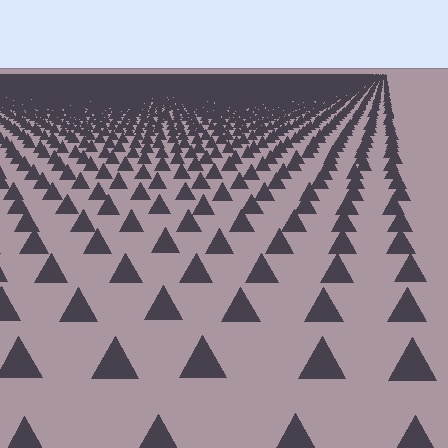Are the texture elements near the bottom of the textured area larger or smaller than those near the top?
Larger. Near the bottom, elements are closer to the viewer and appear at a bigger on-screen size.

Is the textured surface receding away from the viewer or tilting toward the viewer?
The surface is receding away from the viewer. Texture elements get smaller and denser toward the top.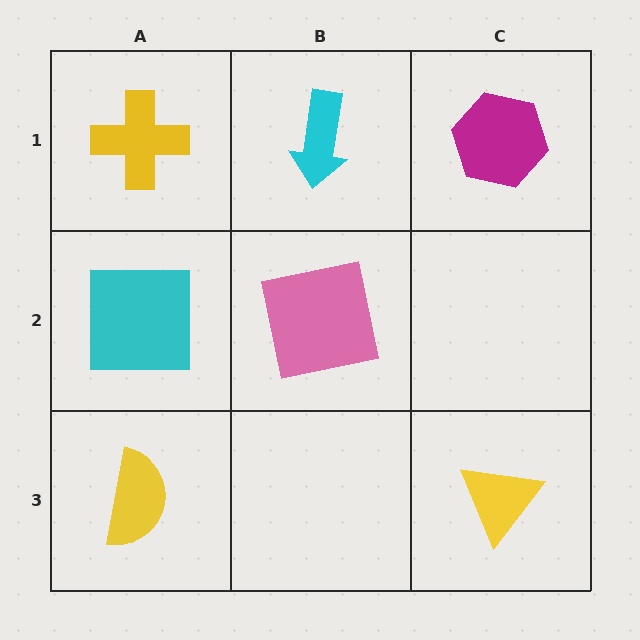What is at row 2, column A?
A cyan square.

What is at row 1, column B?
A cyan arrow.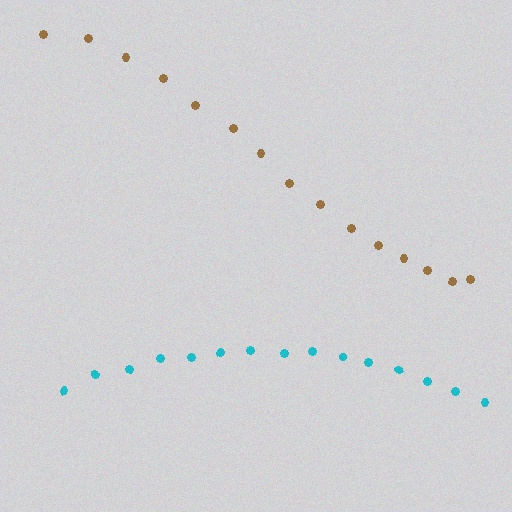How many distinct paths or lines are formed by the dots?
There are 2 distinct paths.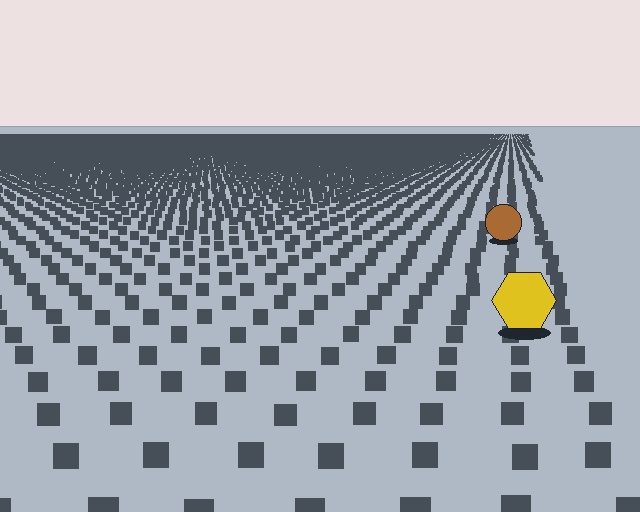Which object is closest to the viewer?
The yellow hexagon is closest. The texture marks near it are larger and more spread out.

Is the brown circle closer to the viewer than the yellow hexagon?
No. The yellow hexagon is closer — you can tell from the texture gradient: the ground texture is coarser near it.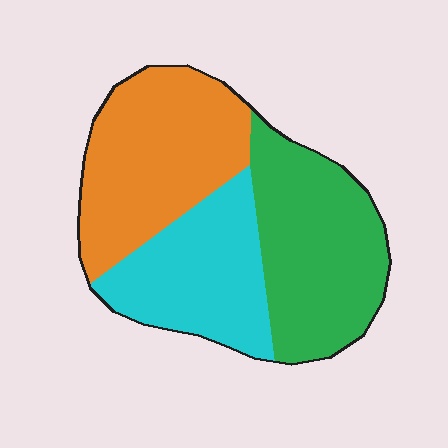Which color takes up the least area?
Cyan, at roughly 30%.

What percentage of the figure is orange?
Orange takes up between a third and a half of the figure.